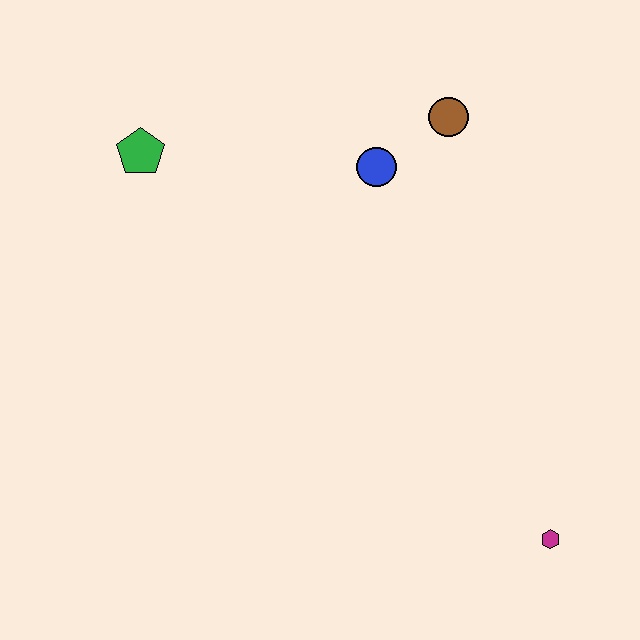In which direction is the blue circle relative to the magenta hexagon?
The blue circle is above the magenta hexagon.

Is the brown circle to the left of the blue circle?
No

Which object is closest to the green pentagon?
The blue circle is closest to the green pentagon.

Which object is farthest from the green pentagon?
The magenta hexagon is farthest from the green pentagon.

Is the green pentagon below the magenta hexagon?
No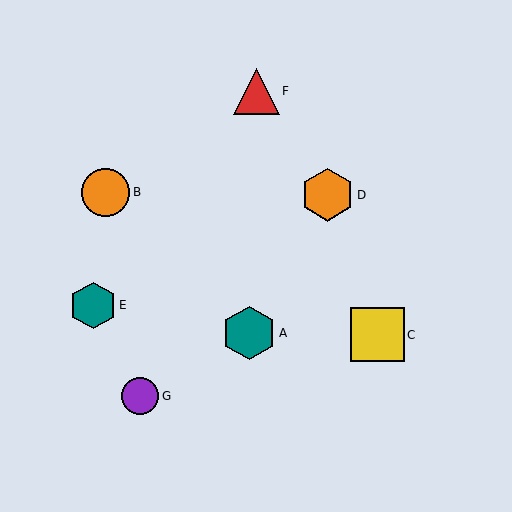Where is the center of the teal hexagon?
The center of the teal hexagon is at (249, 333).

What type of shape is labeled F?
Shape F is a red triangle.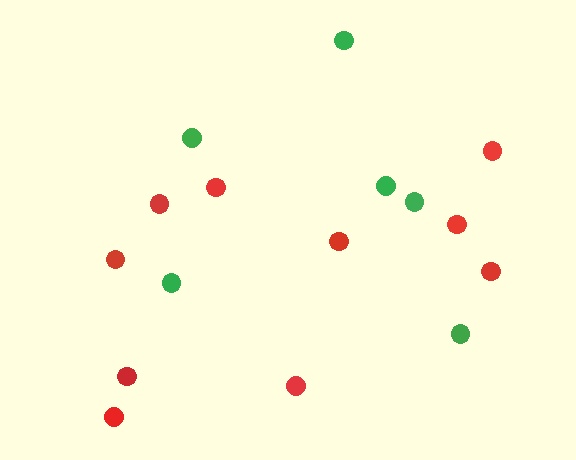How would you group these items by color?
There are 2 groups: one group of red circles (10) and one group of green circles (6).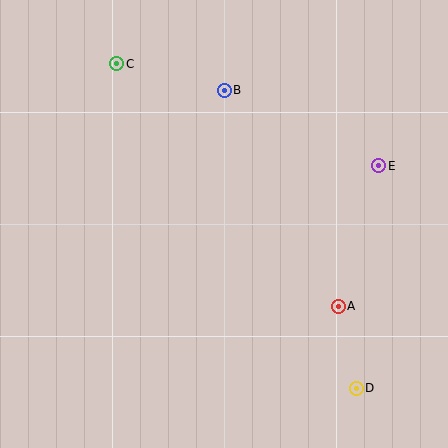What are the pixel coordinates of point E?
Point E is at (379, 166).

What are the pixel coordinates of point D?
Point D is at (356, 388).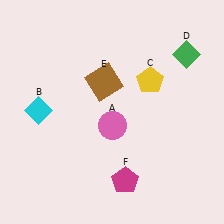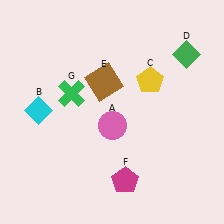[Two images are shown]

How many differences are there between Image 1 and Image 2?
There is 1 difference between the two images.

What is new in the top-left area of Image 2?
A green cross (G) was added in the top-left area of Image 2.